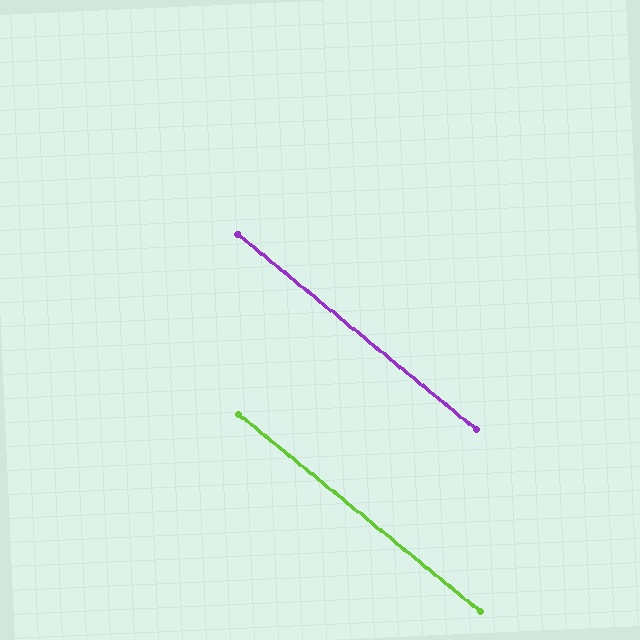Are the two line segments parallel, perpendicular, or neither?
Parallel — their directions differ by only 0.1°.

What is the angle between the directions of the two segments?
Approximately 0 degrees.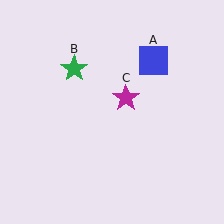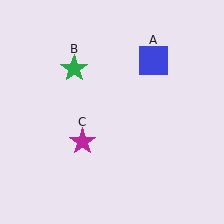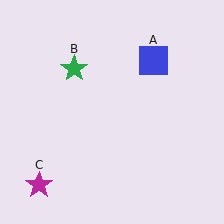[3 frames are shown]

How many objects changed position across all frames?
1 object changed position: magenta star (object C).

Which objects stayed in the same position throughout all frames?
Blue square (object A) and green star (object B) remained stationary.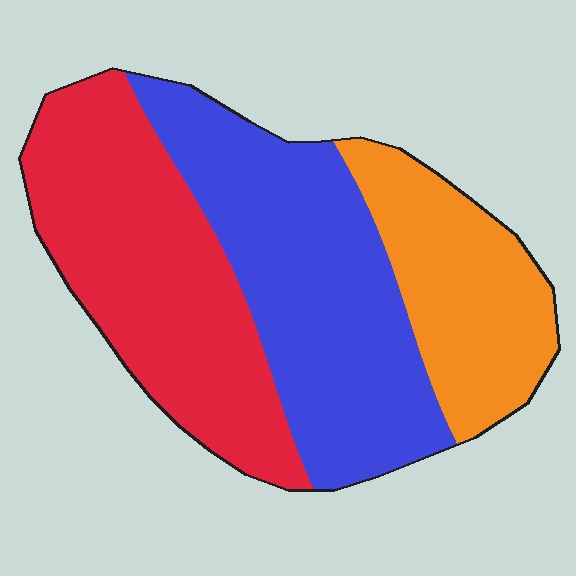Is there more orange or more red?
Red.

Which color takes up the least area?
Orange, at roughly 25%.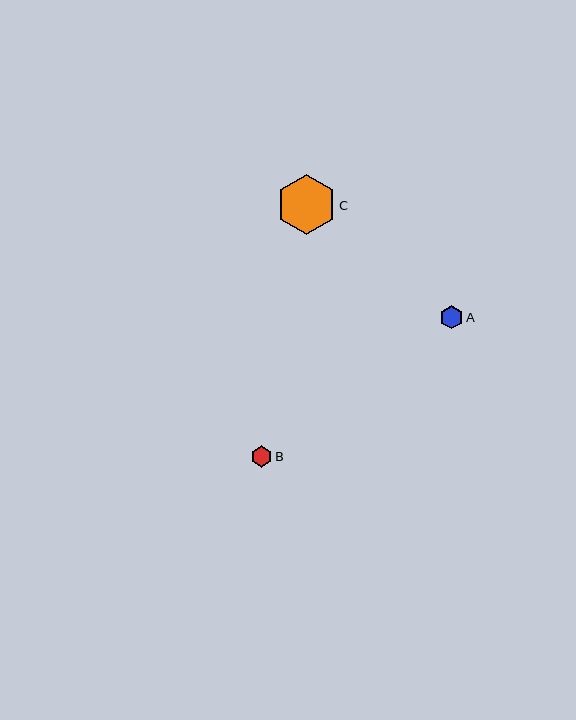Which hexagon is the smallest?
Hexagon B is the smallest with a size of approximately 21 pixels.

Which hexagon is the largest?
Hexagon C is the largest with a size of approximately 60 pixels.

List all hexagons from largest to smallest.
From largest to smallest: C, A, B.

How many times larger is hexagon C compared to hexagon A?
Hexagon C is approximately 2.6 times the size of hexagon A.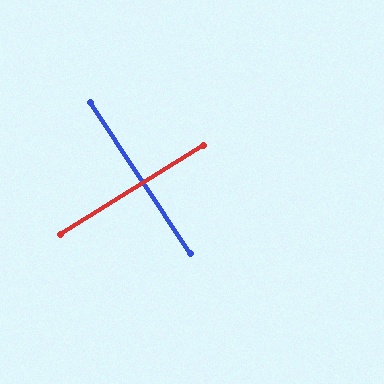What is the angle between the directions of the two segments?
Approximately 88 degrees.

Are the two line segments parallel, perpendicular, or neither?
Perpendicular — they meet at approximately 88°.